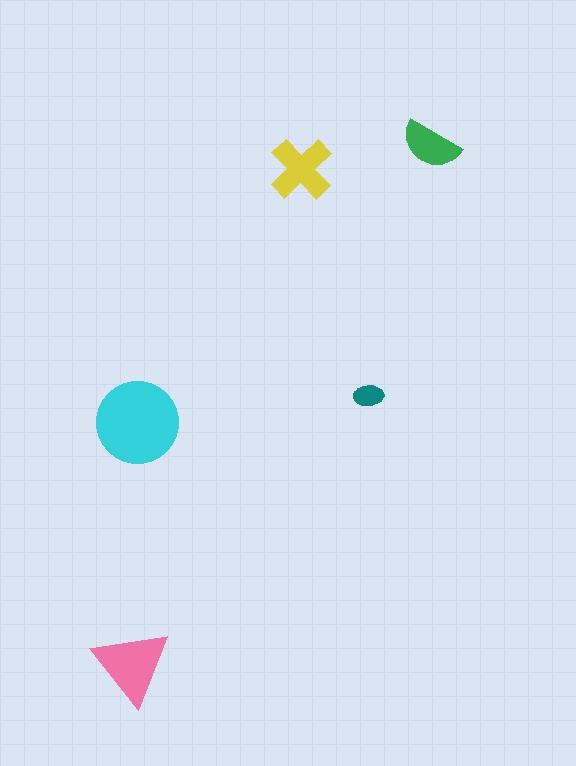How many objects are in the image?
There are 5 objects in the image.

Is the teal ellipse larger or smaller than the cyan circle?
Smaller.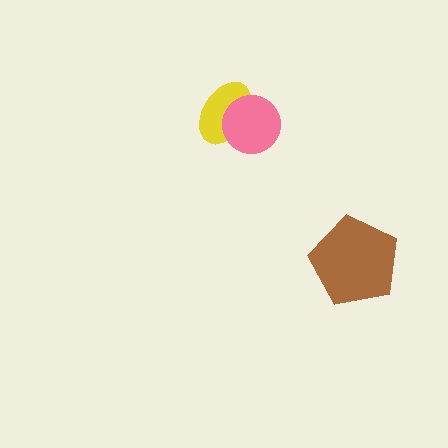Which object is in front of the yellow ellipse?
The pink circle is in front of the yellow ellipse.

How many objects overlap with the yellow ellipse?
1 object overlaps with the yellow ellipse.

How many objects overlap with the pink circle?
1 object overlaps with the pink circle.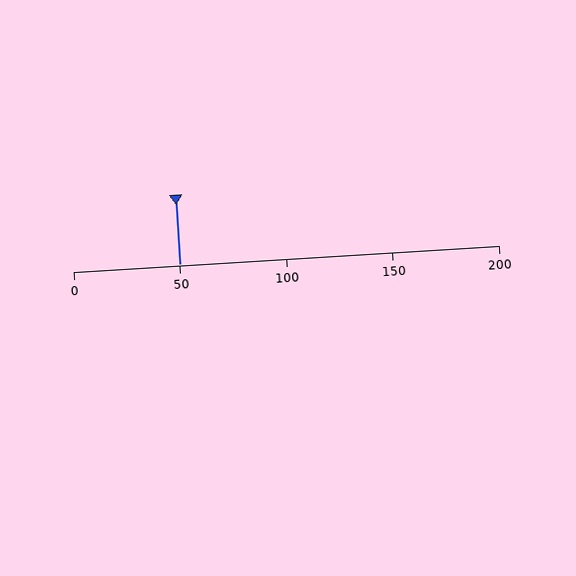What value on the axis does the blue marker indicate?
The marker indicates approximately 50.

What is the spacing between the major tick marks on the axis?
The major ticks are spaced 50 apart.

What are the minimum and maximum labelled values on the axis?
The axis runs from 0 to 200.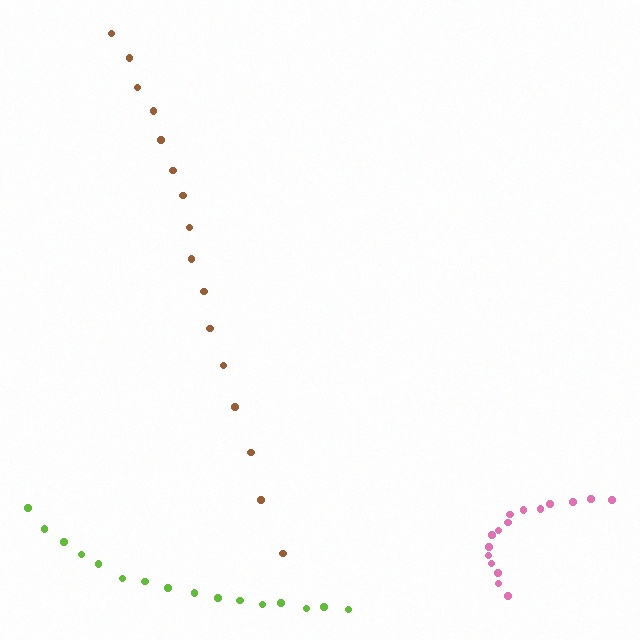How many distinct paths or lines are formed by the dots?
There are 3 distinct paths.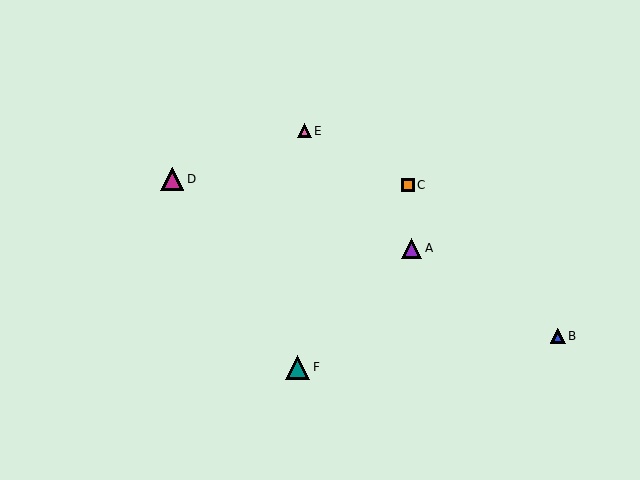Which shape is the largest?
The teal triangle (labeled F) is the largest.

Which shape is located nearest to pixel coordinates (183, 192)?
The magenta triangle (labeled D) at (172, 179) is nearest to that location.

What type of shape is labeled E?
Shape E is a pink triangle.